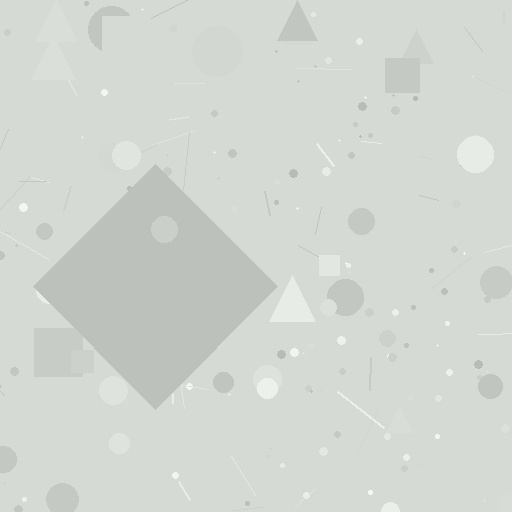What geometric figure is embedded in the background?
A diamond is embedded in the background.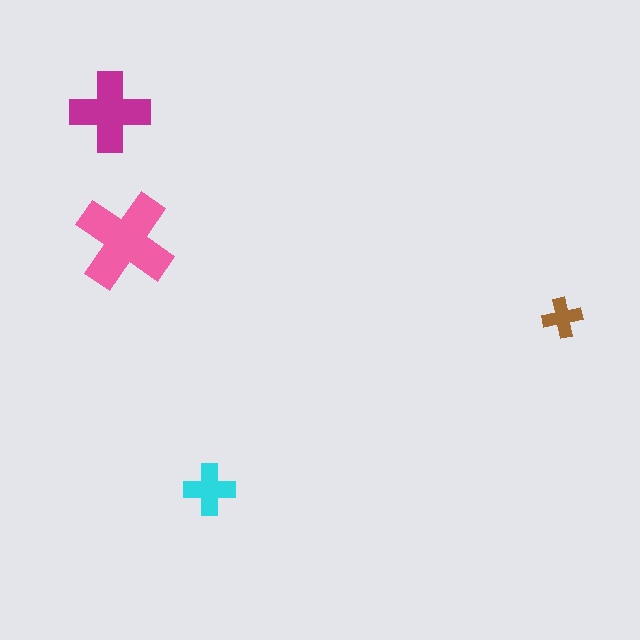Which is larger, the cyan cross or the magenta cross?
The magenta one.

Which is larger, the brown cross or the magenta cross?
The magenta one.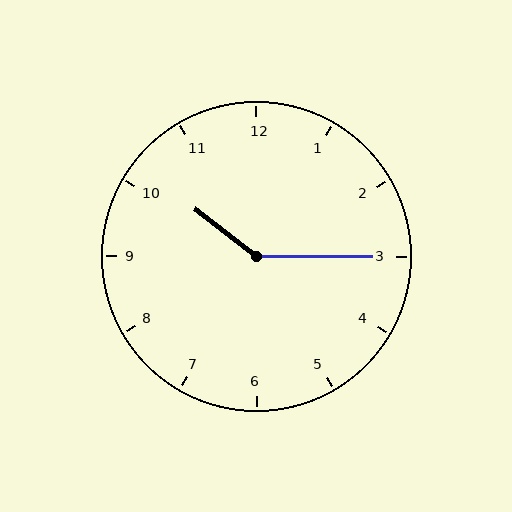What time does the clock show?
10:15.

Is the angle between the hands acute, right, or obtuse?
It is obtuse.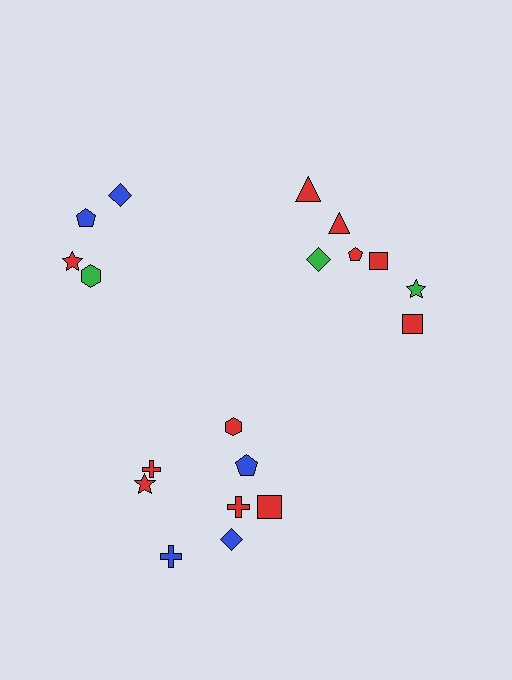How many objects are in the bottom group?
There are 8 objects.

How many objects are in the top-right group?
There are 7 objects.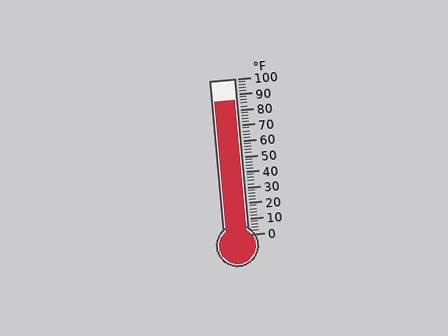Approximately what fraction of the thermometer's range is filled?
The thermometer is filled to approximately 85% of its range.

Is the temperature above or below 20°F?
The temperature is above 20°F.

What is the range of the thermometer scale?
The thermometer scale ranges from 0°F to 100°F.